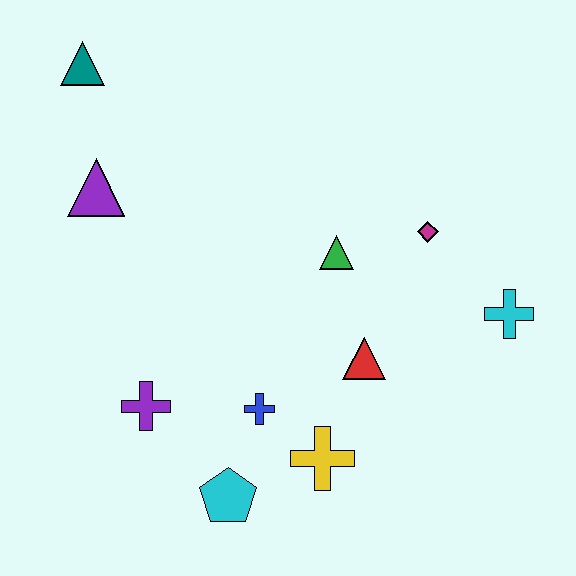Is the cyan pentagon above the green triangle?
No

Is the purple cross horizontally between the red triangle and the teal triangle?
Yes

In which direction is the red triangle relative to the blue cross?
The red triangle is to the right of the blue cross.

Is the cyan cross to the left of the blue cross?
No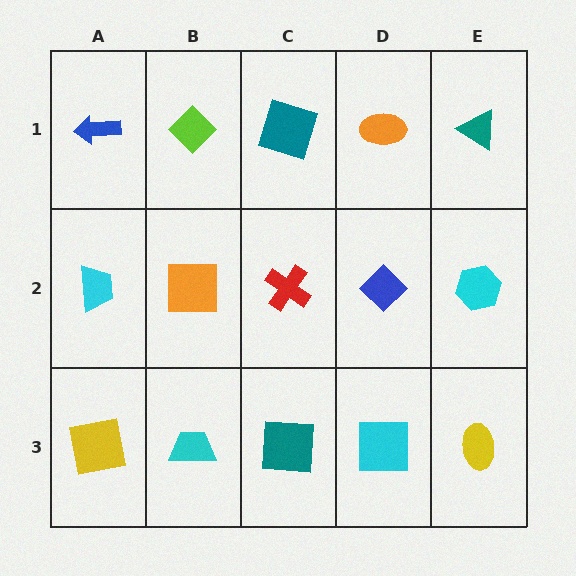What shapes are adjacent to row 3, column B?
An orange square (row 2, column B), a yellow square (row 3, column A), a teal square (row 3, column C).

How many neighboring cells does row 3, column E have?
2.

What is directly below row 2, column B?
A cyan trapezoid.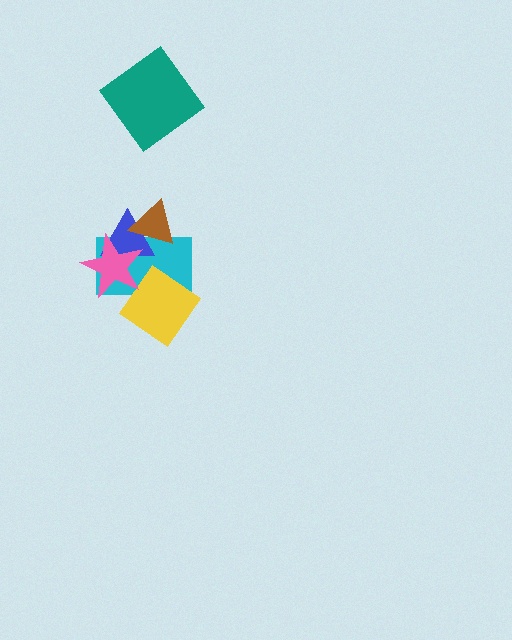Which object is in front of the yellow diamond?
The pink star is in front of the yellow diamond.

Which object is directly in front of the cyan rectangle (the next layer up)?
The yellow diamond is directly in front of the cyan rectangle.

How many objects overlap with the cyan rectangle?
4 objects overlap with the cyan rectangle.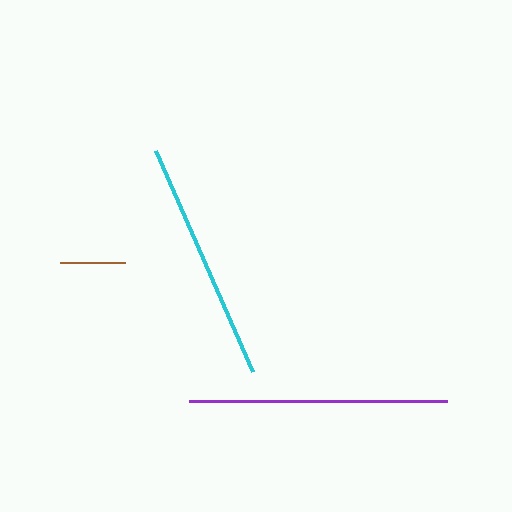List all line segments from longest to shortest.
From longest to shortest: purple, cyan, brown.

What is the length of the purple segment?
The purple segment is approximately 258 pixels long.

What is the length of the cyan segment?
The cyan segment is approximately 241 pixels long.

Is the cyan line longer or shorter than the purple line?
The purple line is longer than the cyan line.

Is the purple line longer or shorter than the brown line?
The purple line is longer than the brown line.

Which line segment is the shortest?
The brown line is the shortest at approximately 65 pixels.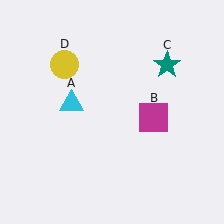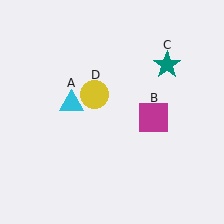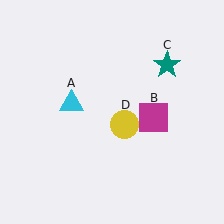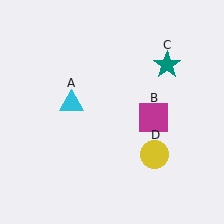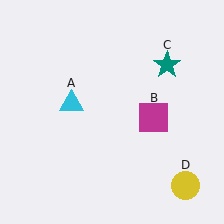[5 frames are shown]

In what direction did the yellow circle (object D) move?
The yellow circle (object D) moved down and to the right.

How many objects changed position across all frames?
1 object changed position: yellow circle (object D).